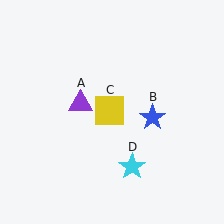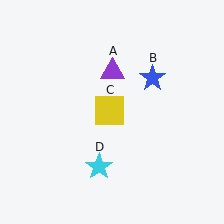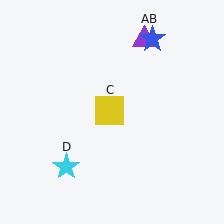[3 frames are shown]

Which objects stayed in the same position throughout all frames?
Yellow square (object C) remained stationary.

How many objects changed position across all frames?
3 objects changed position: purple triangle (object A), blue star (object B), cyan star (object D).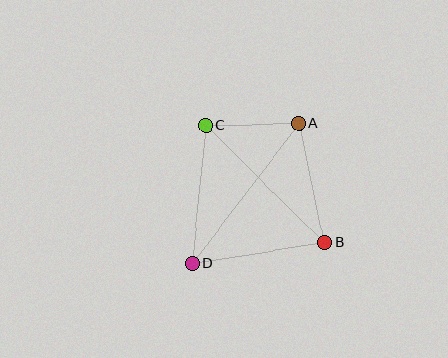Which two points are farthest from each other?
Points A and D are farthest from each other.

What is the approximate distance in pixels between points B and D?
The distance between B and D is approximately 134 pixels.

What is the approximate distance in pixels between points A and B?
The distance between A and B is approximately 122 pixels.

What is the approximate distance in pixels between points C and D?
The distance between C and D is approximately 139 pixels.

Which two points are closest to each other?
Points A and C are closest to each other.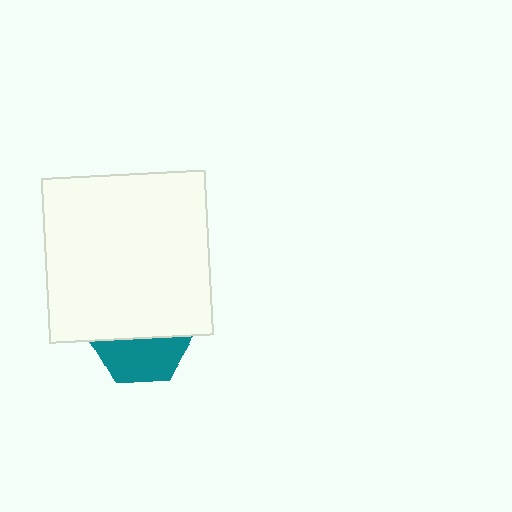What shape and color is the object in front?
The object in front is a white square.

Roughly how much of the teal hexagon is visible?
A small part of it is visible (roughly 44%).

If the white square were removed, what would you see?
You would see the complete teal hexagon.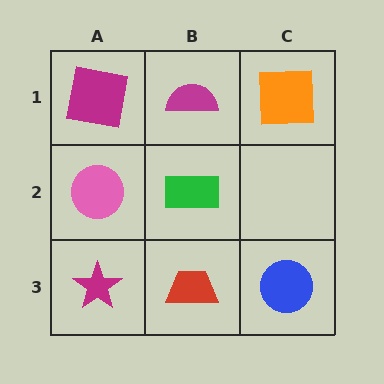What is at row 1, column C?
An orange square.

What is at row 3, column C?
A blue circle.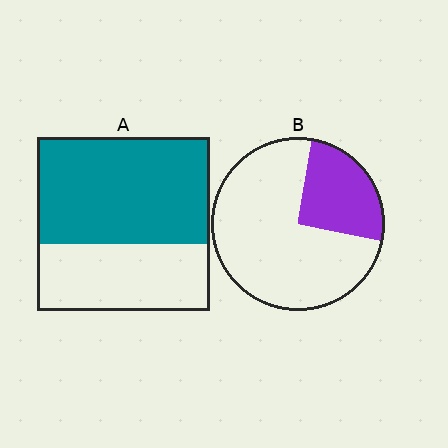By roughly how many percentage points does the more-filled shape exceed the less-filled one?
By roughly 35 percentage points (A over B).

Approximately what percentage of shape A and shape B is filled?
A is approximately 60% and B is approximately 25%.